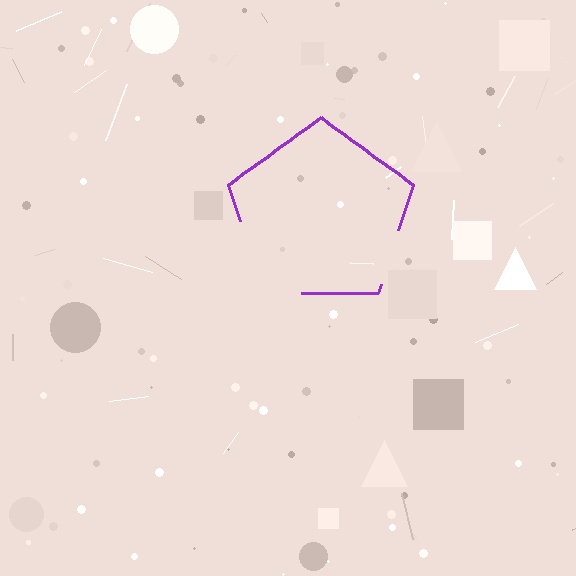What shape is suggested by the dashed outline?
The dashed outline suggests a pentagon.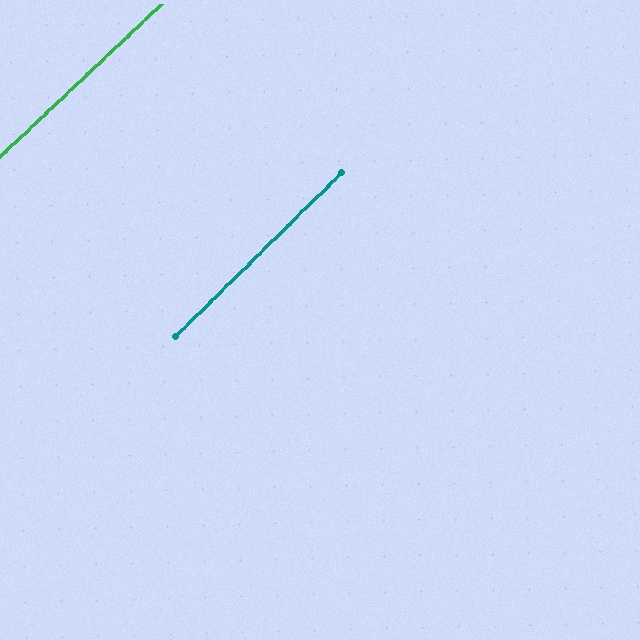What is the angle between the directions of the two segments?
Approximately 1 degree.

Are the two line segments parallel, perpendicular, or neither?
Parallel — their directions differ by only 1.4°.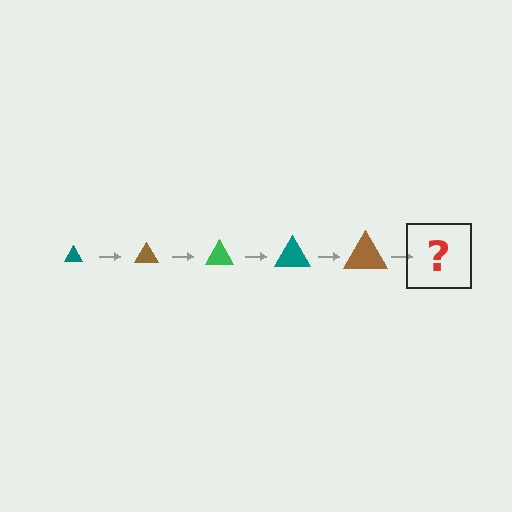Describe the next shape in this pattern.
It should be a green triangle, larger than the previous one.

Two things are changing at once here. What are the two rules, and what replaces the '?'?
The two rules are that the triangle grows larger each step and the color cycles through teal, brown, and green. The '?' should be a green triangle, larger than the previous one.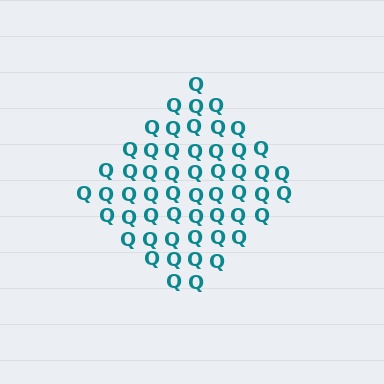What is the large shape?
The large shape is a diamond.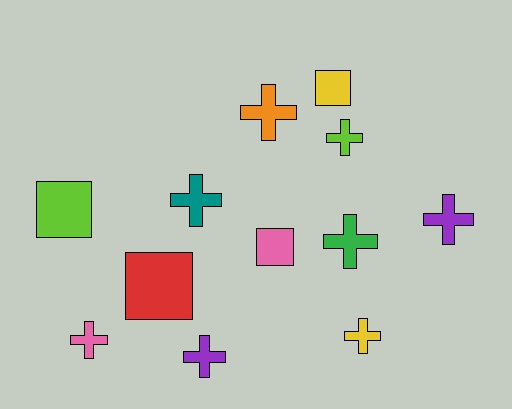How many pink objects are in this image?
There are 2 pink objects.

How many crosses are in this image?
There are 8 crosses.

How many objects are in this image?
There are 12 objects.